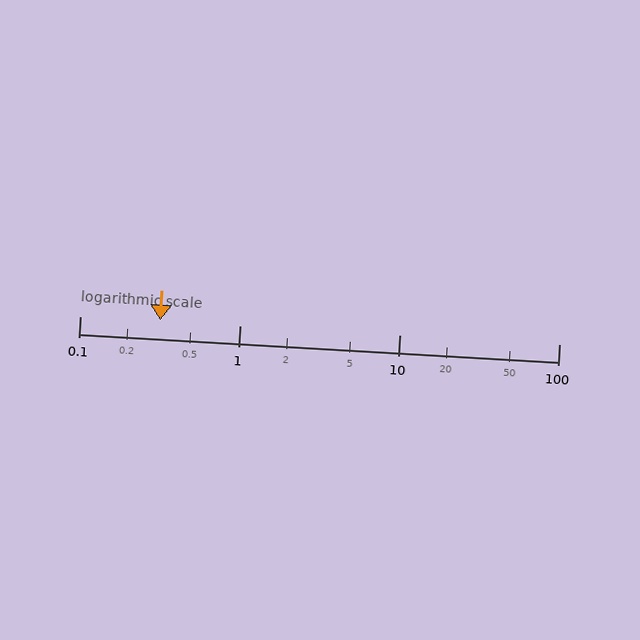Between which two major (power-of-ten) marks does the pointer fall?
The pointer is between 0.1 and 1.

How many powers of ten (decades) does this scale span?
The scale spans 3 decades, from 0.1 to 100.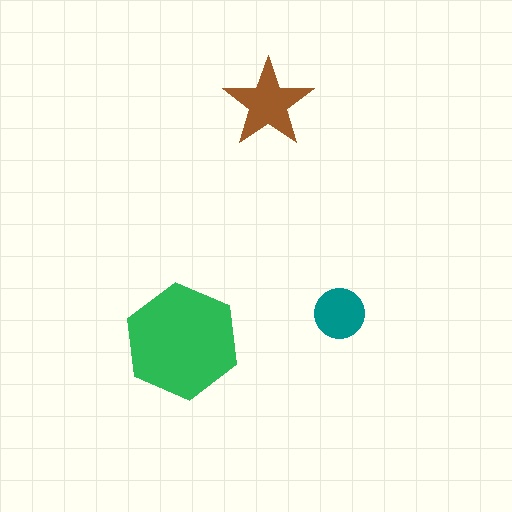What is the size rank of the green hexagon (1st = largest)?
1st.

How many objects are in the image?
There are 3 objects in the image.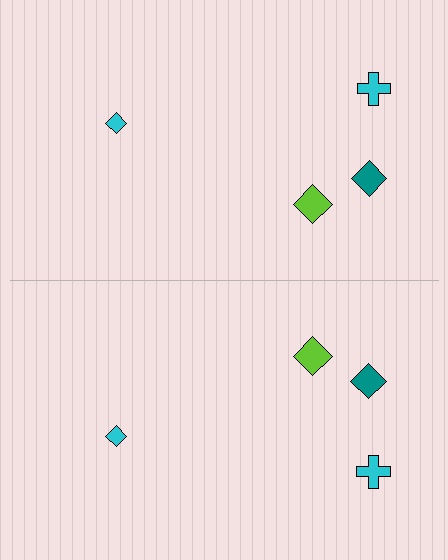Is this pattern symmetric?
Yes, this pattern has bilateral (reflection) symmetry.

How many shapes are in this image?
There are 8 shapes in this image.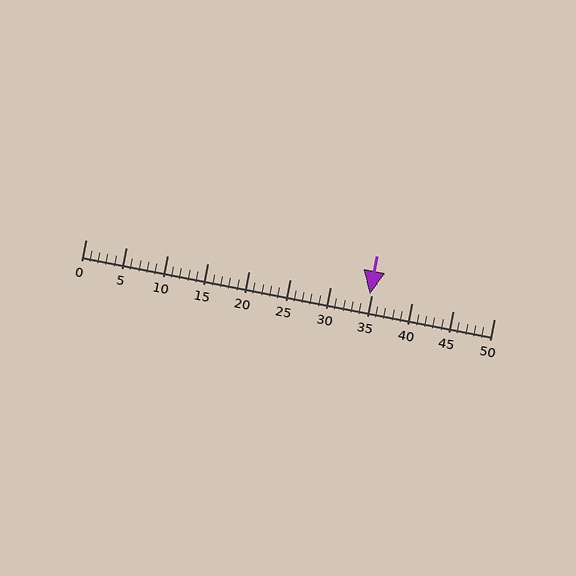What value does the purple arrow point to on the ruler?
The purple arrow points to approximately 35.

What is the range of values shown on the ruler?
The ruler shows values from 0 to 50.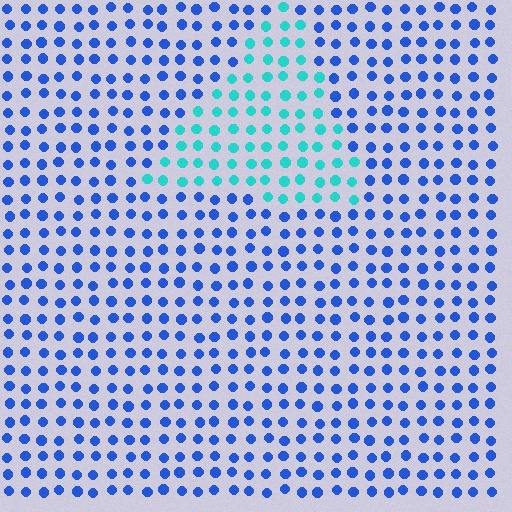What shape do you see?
I see a triangle.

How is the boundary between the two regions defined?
The boundary is defined purely by a slight shift in hue (about 47 degrees). Spacing, size, and orientation are identical on both sides.